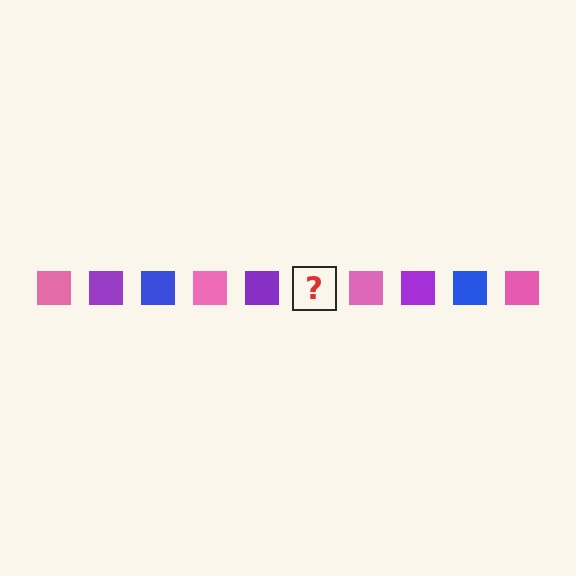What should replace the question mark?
The question mark should be replaced with a blue square.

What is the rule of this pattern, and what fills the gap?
The rule is that the pattern cycles through pink, purple, blue squares. The gap should be filled with a blue square.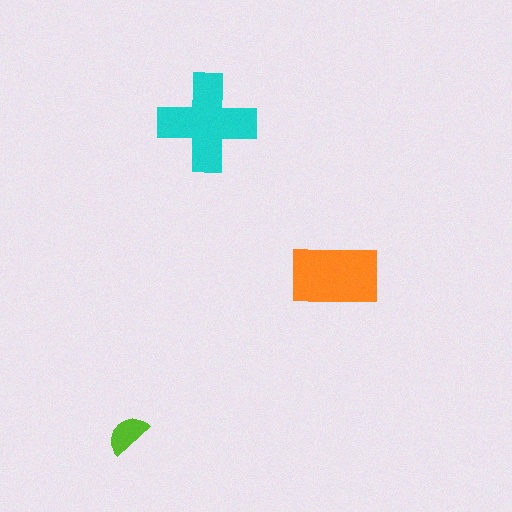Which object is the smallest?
The lime semicircle.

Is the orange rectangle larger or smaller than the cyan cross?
Smaller.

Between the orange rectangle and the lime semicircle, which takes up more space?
The orange rectangle.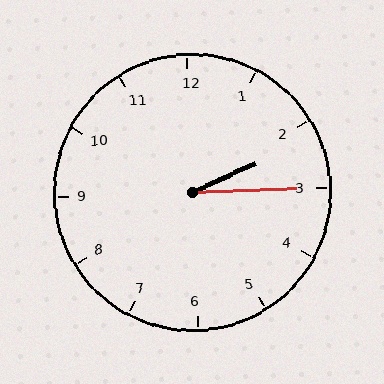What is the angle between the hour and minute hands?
Approximately 22 degrees.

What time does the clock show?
2:15.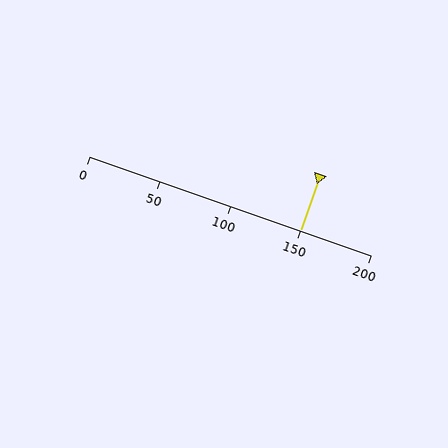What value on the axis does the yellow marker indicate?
The marker indicates approximately 150.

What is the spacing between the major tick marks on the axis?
The major ticks are spaced 50 apart.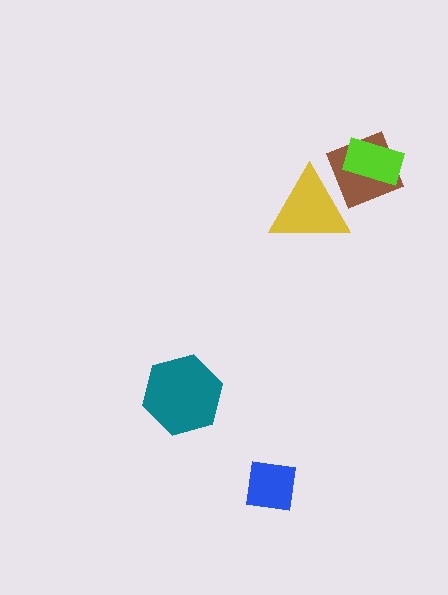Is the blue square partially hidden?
No, no other shape covers it.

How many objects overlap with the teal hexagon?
0 objects overlap with the teal hexagon.